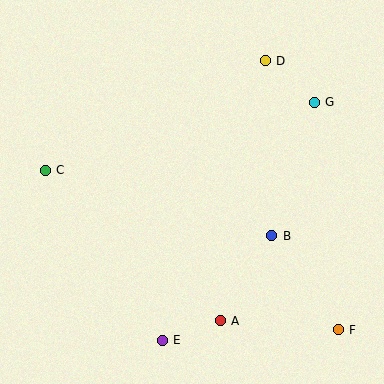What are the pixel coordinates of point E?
Point E is at (162, 340).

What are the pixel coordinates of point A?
Point A is at (220, 321).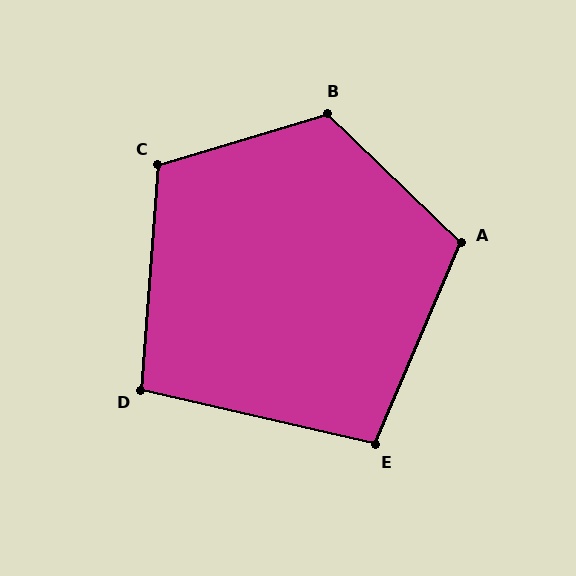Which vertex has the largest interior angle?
B, at approximately 119 degrees.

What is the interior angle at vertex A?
Approximately 111 degrees (obtuse).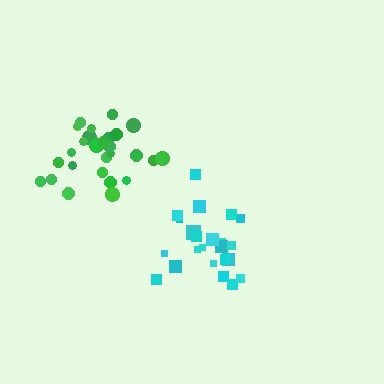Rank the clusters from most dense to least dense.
green, cyan.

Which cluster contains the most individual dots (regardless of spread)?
Green (28).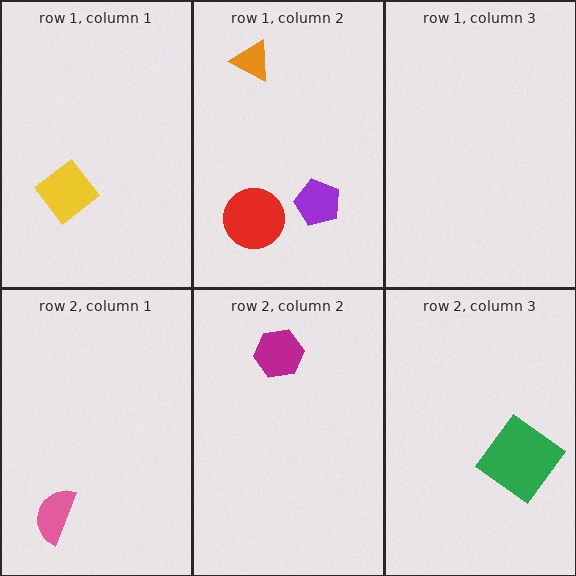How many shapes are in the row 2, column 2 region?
1.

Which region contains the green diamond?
The row 2, column 3 region.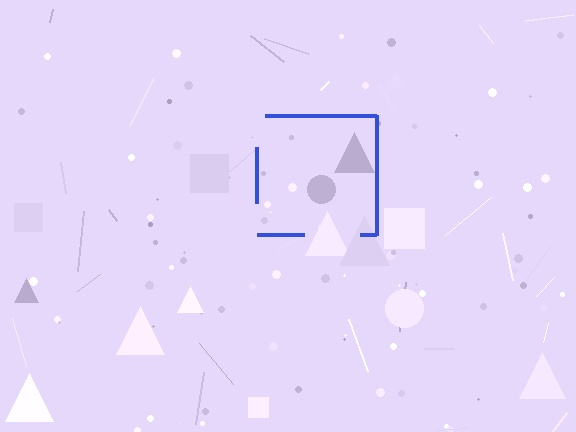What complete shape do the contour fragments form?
The contour fragments form a square.